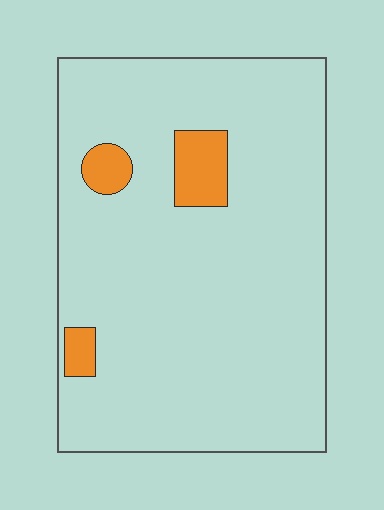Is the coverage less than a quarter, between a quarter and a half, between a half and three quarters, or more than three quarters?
Less than a quarter.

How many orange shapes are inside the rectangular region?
3.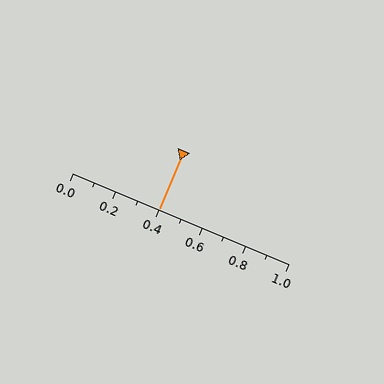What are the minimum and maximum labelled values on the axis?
The axis runs from 0.0 to 1.0.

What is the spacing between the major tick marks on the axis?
The major ticks are spaced 0.2 apart.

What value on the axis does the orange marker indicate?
The marker indicates approximately 0.4.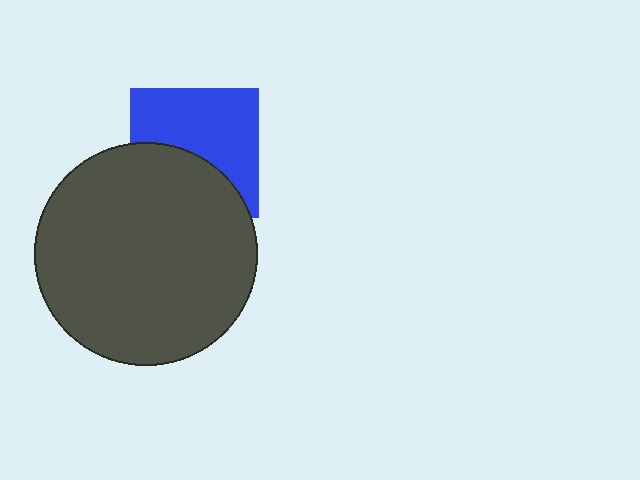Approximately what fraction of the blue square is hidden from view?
Roughly 42% of the blue square is hidden behind the dark gray circle.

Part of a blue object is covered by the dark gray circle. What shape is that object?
It is a square.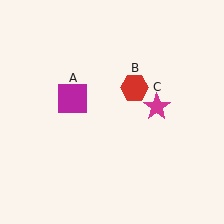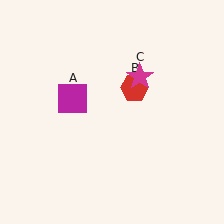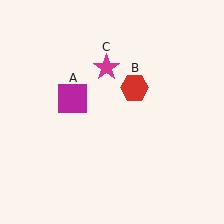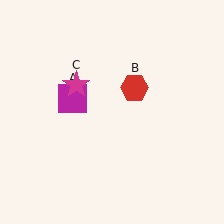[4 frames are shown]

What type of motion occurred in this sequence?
The magenta star (object C) rotated counterclockwise around the center of the scene.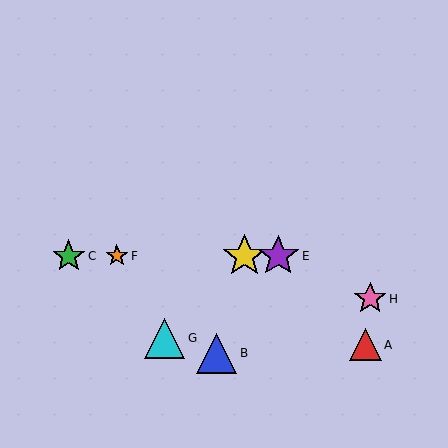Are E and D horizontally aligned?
Yes, both are at y≈256.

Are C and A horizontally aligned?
No, C is at y≈256 and A is at y≈345.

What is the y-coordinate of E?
Object E is at y≈256.